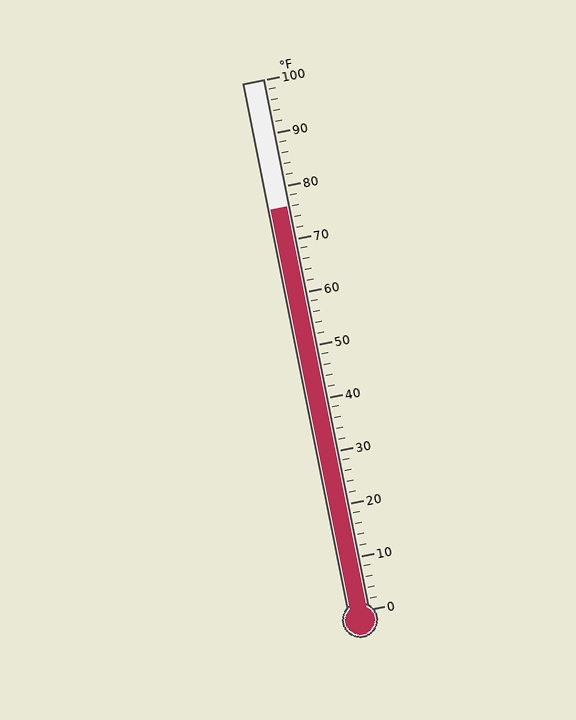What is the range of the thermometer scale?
The thermometer scale ranges from 0°F to 100°F.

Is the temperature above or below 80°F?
The temperature is below 80°F.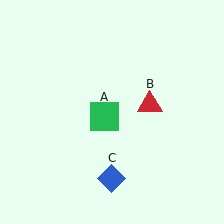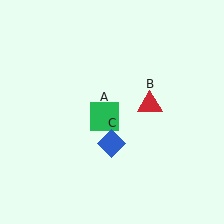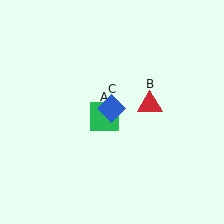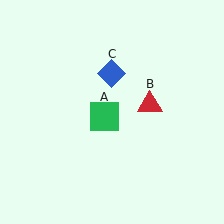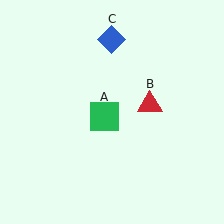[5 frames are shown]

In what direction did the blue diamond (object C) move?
The blue diamond (object C) moved up.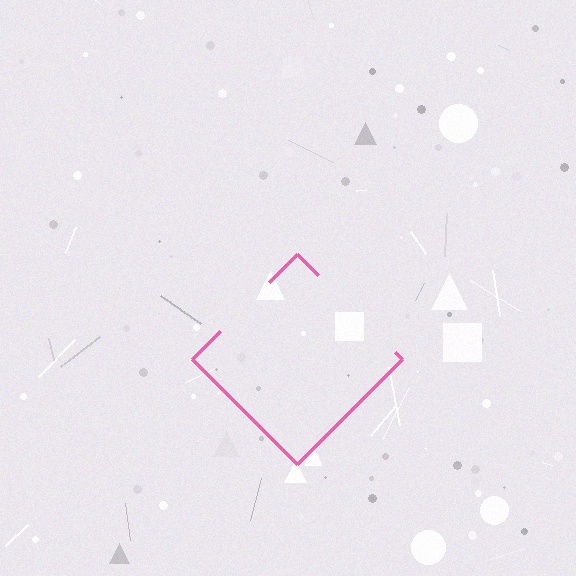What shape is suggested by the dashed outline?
The dashed outline suggests a diamond.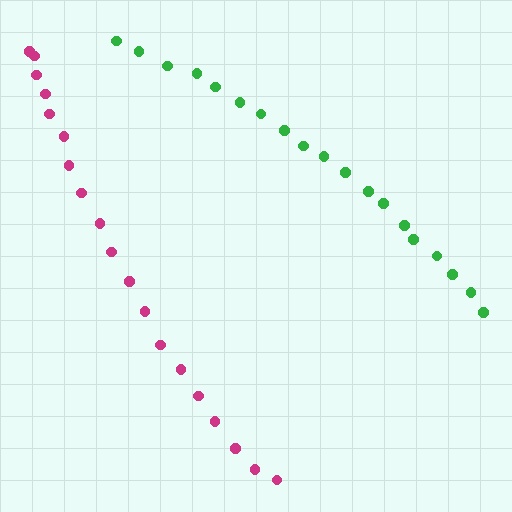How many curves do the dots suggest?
There are 2 distinct paths.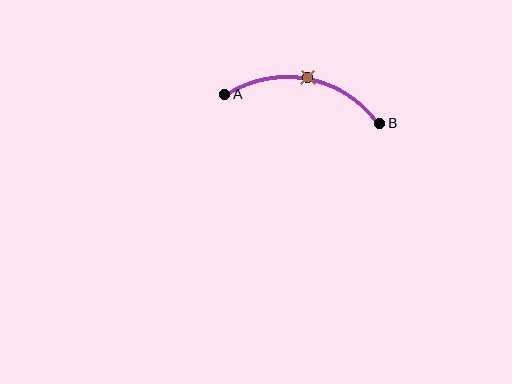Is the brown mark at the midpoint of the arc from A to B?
Yes. The brown mark lies on the arc at equal arc-length from both A and B — it is the arc midpoint.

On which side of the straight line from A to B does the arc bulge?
The arc bulges above the straight line connecting A and B.